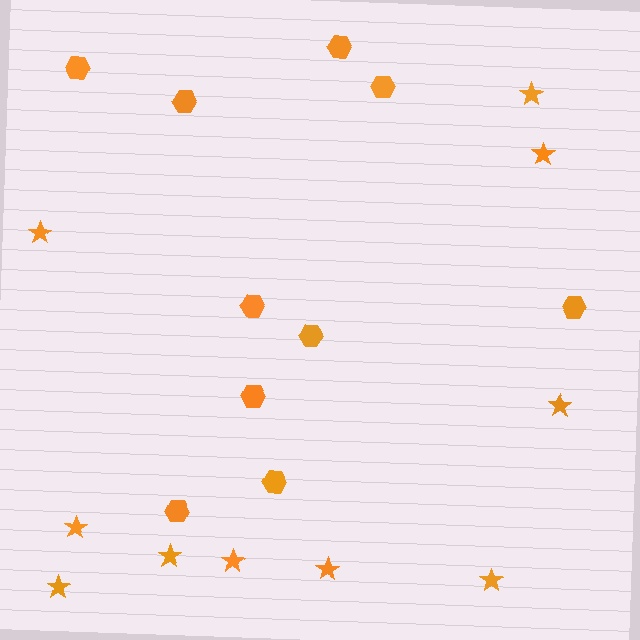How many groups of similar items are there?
There are 2 groups: one group of stars (10) and one group of hexagons (10).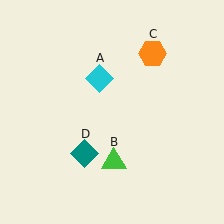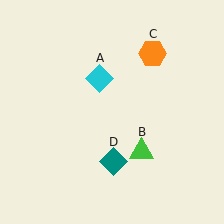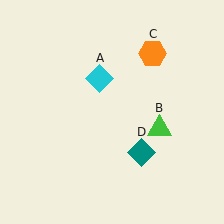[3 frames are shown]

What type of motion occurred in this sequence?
The green triangle (object B), teal diamond (object D) rotated counterclockwise around the center of the scene.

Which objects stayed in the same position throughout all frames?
Cyan diamond (object A) and orange hexagon (object C) remained stationary.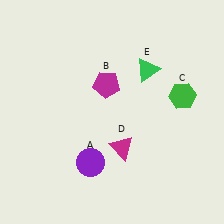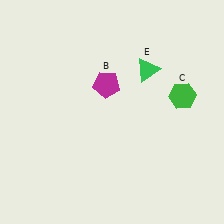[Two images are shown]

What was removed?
The purple circle (A), the magenta triangle (D) were removed in Image 2.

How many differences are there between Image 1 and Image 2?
There are 2 differences between the two images.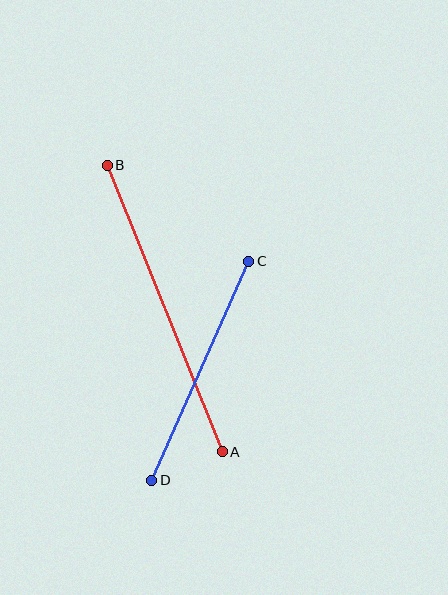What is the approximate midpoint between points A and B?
The midpoint is at approximately (165, 309) pixels.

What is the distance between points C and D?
The distance is approximately 239 pixels.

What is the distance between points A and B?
The distance is approximately 309 pixels.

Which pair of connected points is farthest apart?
Points A and B are farthest apart.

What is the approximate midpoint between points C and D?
The midpoint is at approximately (200, 371) pixels.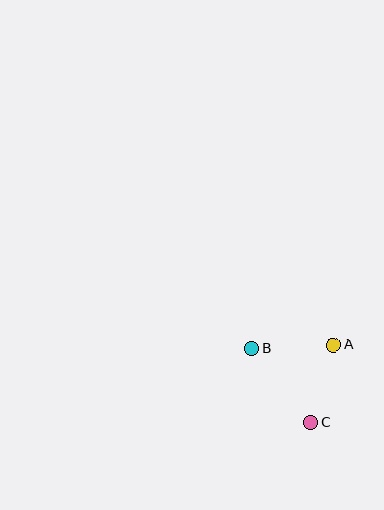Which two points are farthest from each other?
Points B and C are farthest from each other.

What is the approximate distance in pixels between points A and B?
The distance between A and B is approximately 82 pixels.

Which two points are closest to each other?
Points A and C are closest to each other.